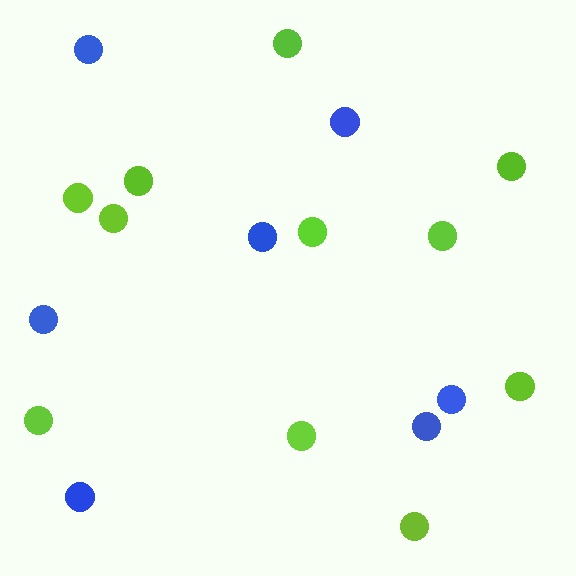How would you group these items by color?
There are 2 groups: one group of lime circles (11) and one group of blue circles (7).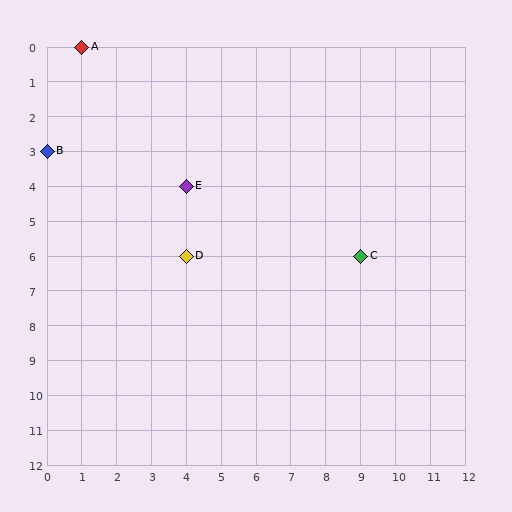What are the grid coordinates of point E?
Point E is at grid coordinates (4, 4).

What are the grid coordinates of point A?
Point A is at grid coordinates (1, 0).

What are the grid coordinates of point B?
Point B is at grid coordinates (0, 3).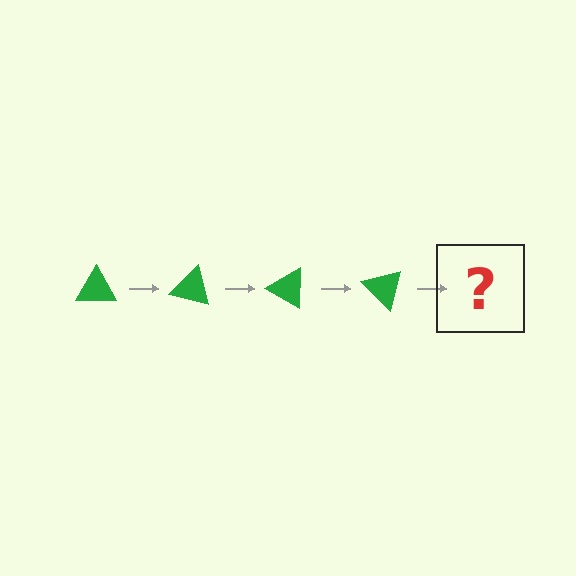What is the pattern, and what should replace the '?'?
The pattern is that the triangle rotates 15 degrees each step. The '?' should be a green triangle rotated 60 degrees.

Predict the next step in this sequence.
The next step is a green triangle rotated 60 degrees.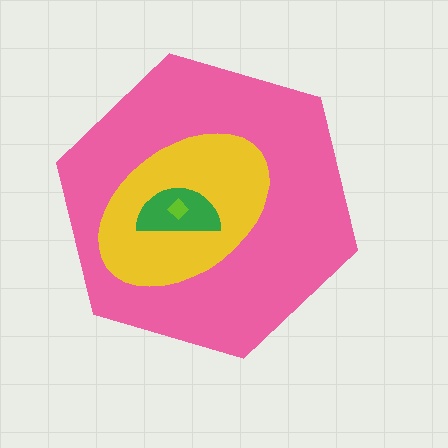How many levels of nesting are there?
4.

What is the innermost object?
The lime diamond.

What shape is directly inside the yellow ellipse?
The green semicircle.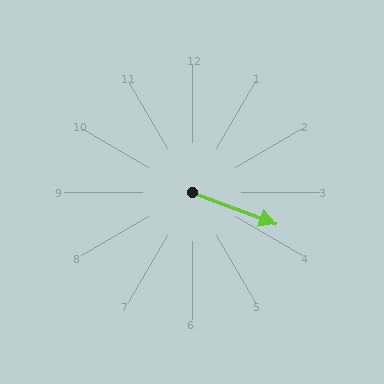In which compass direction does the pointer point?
East.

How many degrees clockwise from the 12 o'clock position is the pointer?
Approximately 111 degrees.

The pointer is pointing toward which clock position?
Roughly 4 o'clock.